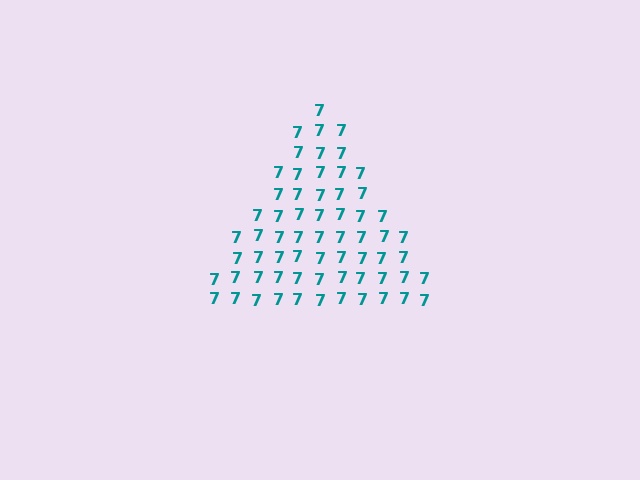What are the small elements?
The small elements are digit 7's.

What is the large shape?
The large shape is a triangle.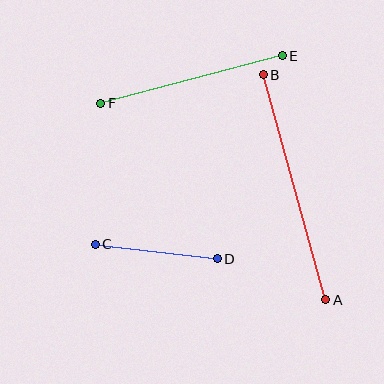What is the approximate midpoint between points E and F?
The midpoint is at approximately (192, 79) pixels.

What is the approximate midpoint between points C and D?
The midpoint is at approximately (156, 251) pixels.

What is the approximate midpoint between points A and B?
The midpoint is at approximately (294, 187) pixels.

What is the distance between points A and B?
The distance is approximately 234 pixels.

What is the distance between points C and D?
The distance is approximately 123 pixels.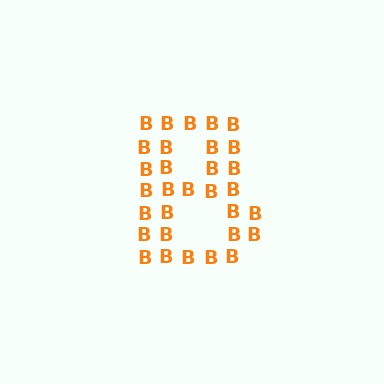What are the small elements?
The small elements are letter B's.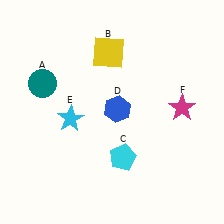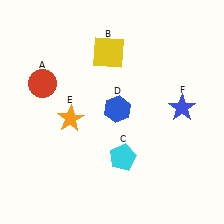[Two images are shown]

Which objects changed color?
A changed from teal to red. E changed from cyan to orange. F changed from magenta to blue.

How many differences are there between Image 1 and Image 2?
There are 3 differences between the two images.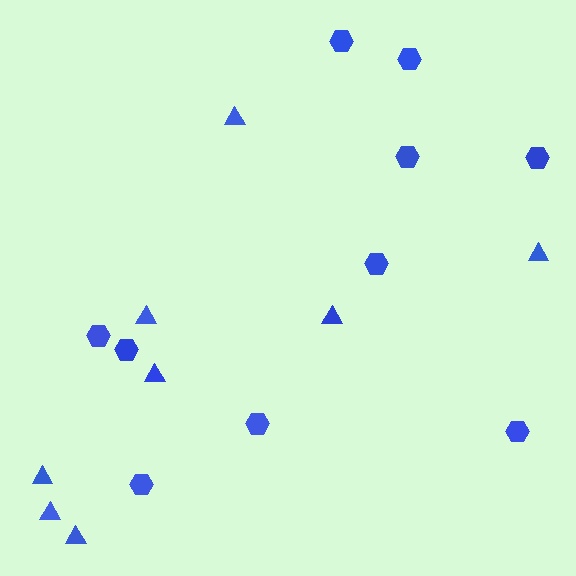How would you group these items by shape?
There are 2 groups: one group of triangles (8) and one group of hexagons (10).